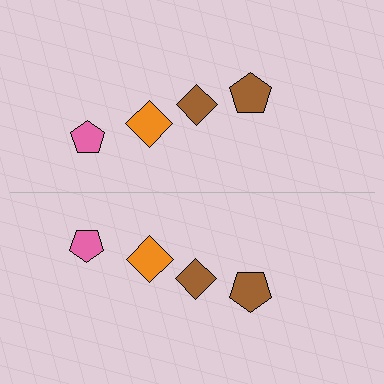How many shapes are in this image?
There are 8 shapes in this image.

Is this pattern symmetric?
Yes, this pattern has bilateral (reflection) symmetry.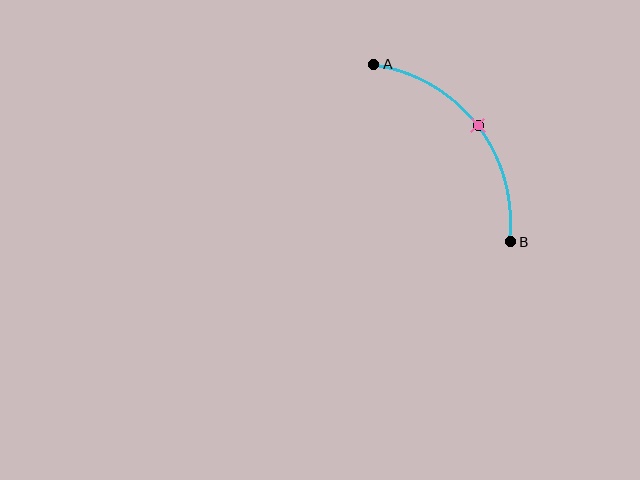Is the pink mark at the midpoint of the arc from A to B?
Yes. The pink mark lies on the arc at equal arc-length from both A and B — it is the arc midpoint.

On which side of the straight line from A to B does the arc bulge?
The arc bulges above and to the right of the straight line connecting A and B.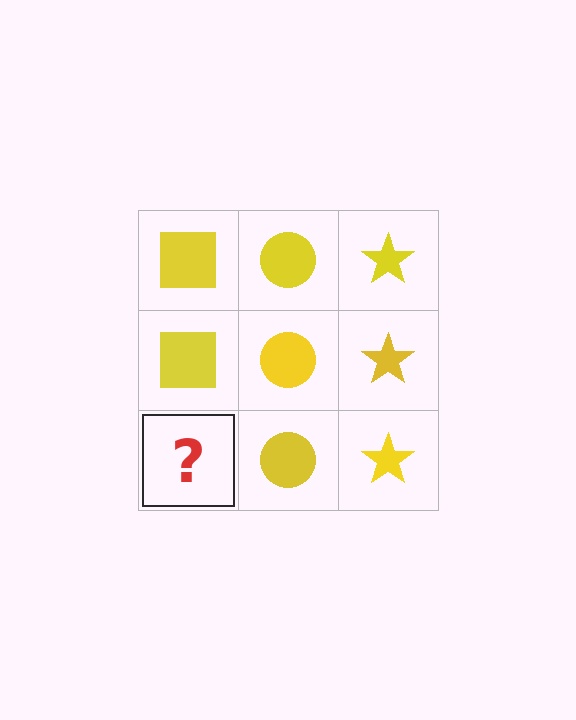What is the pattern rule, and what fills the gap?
The rule is that each column has a consistent shape. The gap should be filled with a yellow square.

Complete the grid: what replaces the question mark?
The question mark should be replaced with a yellow square.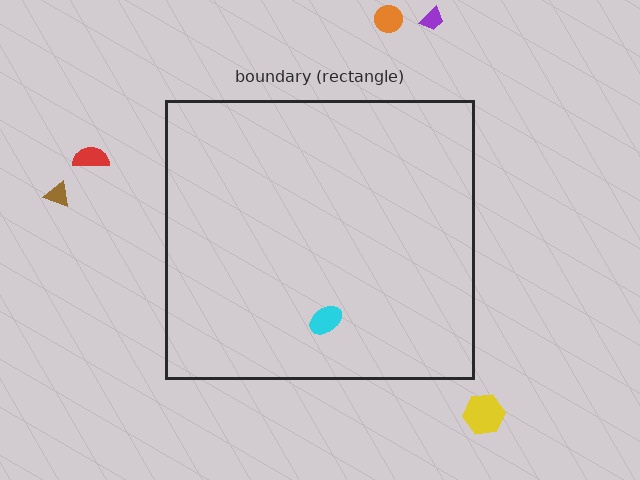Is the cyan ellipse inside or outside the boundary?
Inside.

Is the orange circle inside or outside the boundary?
Outside.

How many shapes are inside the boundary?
1 inside, 5 outside.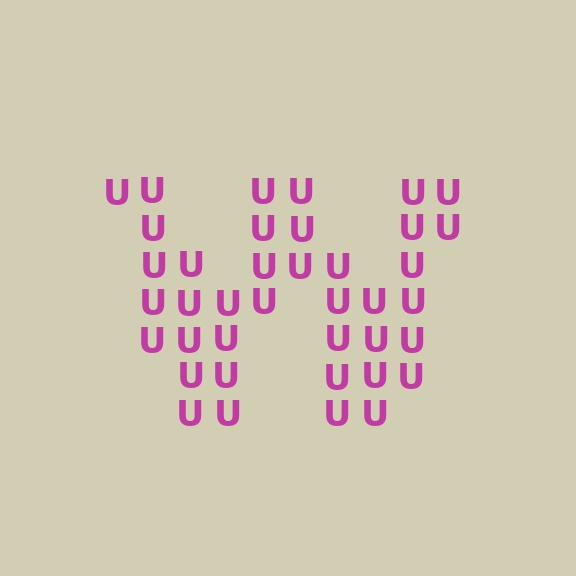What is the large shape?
The large shape is the letter W.